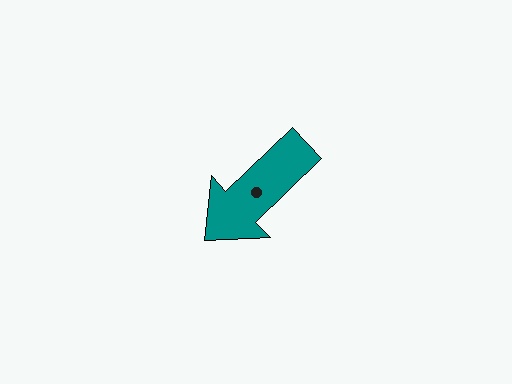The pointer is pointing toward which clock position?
Roughly 8 o'clock.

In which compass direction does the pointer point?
Southwest.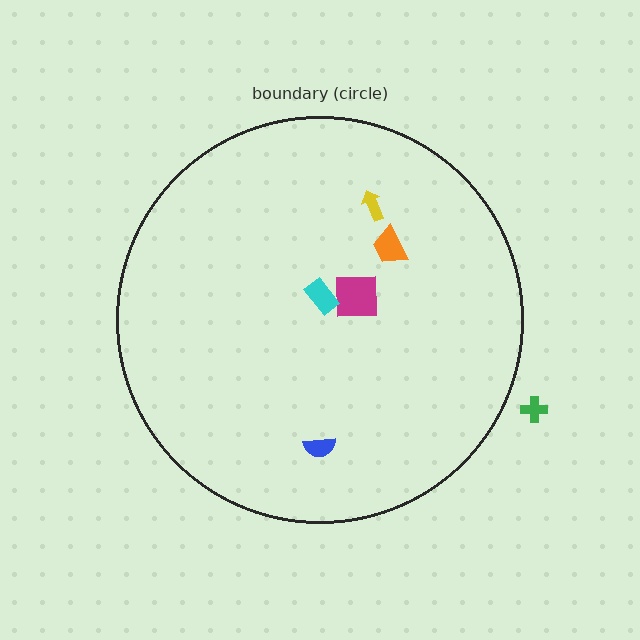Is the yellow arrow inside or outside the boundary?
Inside.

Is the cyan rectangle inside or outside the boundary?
Inside.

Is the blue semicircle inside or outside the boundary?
Inside.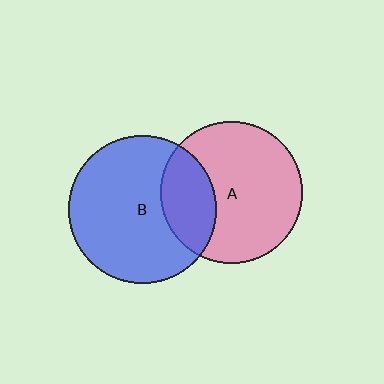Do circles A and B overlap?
Yes.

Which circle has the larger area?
Circle B (blue).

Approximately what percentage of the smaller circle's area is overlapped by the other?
Approximately 25%.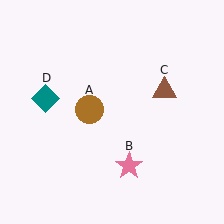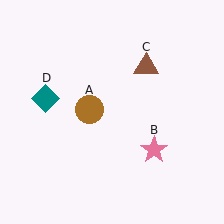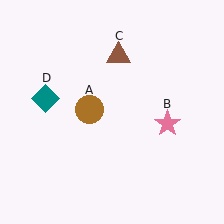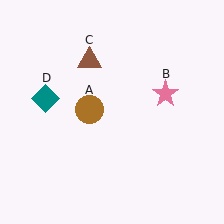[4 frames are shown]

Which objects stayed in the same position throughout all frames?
Brown circle (object A) and teal diamond (object D) remained stationary.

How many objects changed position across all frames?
2 objects changed position: pink star (object B), brown triangle (object C).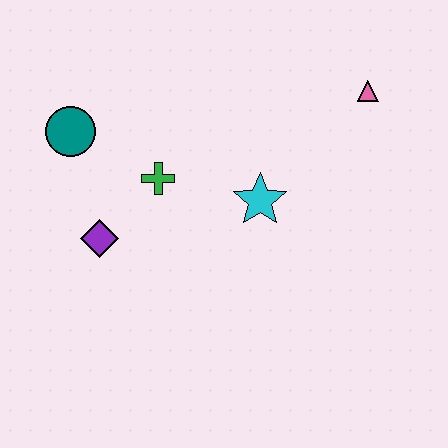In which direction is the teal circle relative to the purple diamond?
The teal circle is above the purple diamond.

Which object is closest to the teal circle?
The green cross is closest to the teal circle.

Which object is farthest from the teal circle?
The pink triangle is farthest from the teal circle.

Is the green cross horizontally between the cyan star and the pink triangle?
No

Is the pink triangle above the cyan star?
Yes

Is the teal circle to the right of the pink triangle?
No